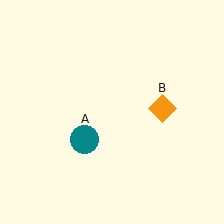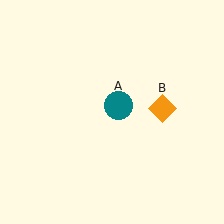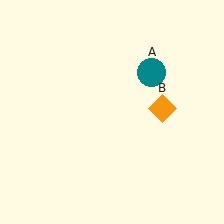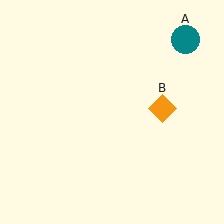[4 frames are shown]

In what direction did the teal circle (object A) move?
The teal circle (object A) moved up and to the right.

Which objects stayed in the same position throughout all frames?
Orange diamond (object B) remained stationary.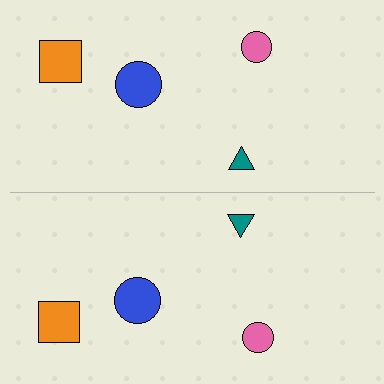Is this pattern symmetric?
Yes, this pattern has bilateral (reflection) symmetry.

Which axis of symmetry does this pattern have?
The pattern has a horizontal axis of symmetry running through the center of the image.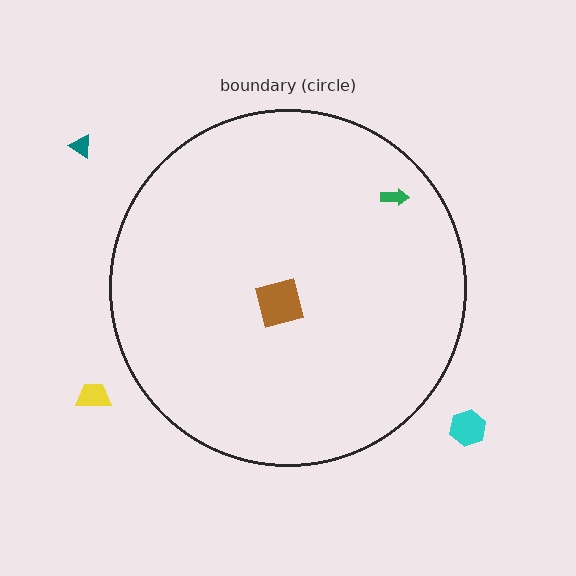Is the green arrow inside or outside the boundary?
Inside.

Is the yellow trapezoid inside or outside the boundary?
Outside.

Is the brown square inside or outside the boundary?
Inside.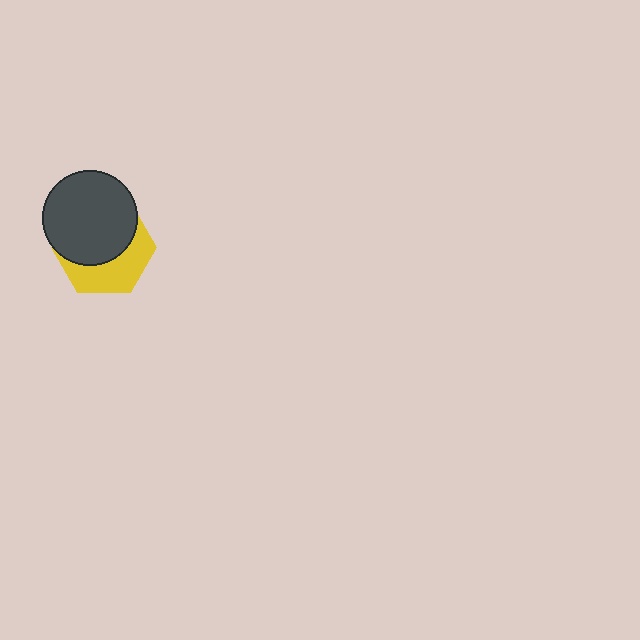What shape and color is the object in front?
The object in front is a dark gray circle.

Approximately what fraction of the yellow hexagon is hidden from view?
Roughly 58% of the yellow hexagon is hidden behind the dark gray circle.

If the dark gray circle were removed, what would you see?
You would see the complete yellow hexagon.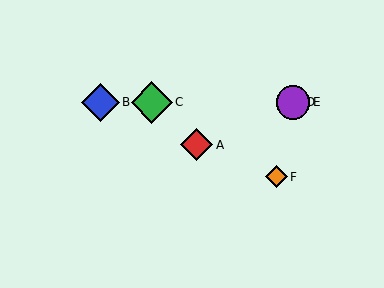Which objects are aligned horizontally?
Objects B, C, D, E are aligned horizontally.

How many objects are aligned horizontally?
4 objects (B, C, D, E) are aligned horizontally.